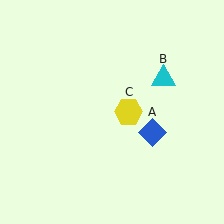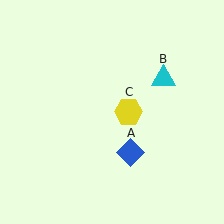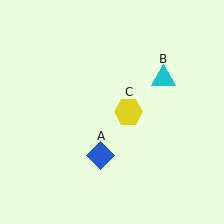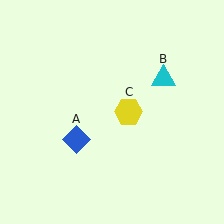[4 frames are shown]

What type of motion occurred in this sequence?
The blue diamond (object A) rotated clockwise around the center of the scene.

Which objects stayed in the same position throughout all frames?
Cyan triangle (object B) and yellow hexagon (object C) remained stationary.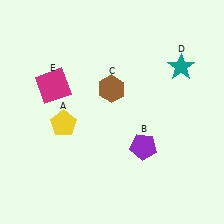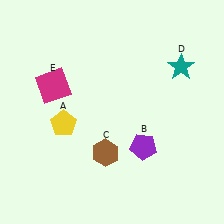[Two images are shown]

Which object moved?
The brown hexagon (C) moved down.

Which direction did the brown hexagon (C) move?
The brown hexagon (C) moved down.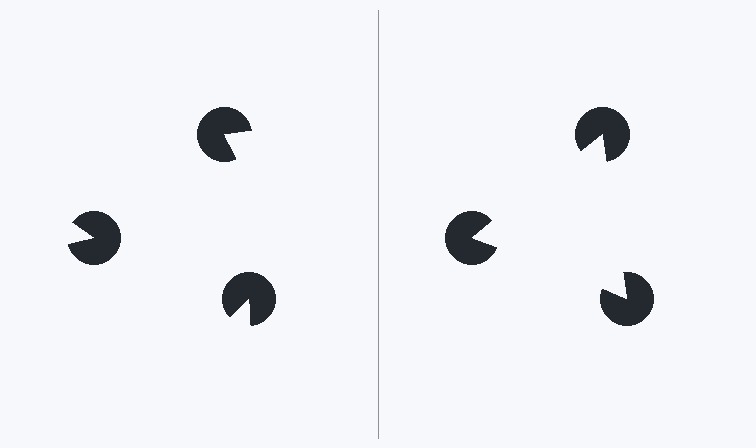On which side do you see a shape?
An illusory triangle appears on the right side. On the left side the wedge cuts are rotated, so no coherent shape forms.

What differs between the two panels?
The pac-man discs are positioned identically on both sides; only the wedge orientations differ. On the right they align to a triangle; on the left they are misaligned.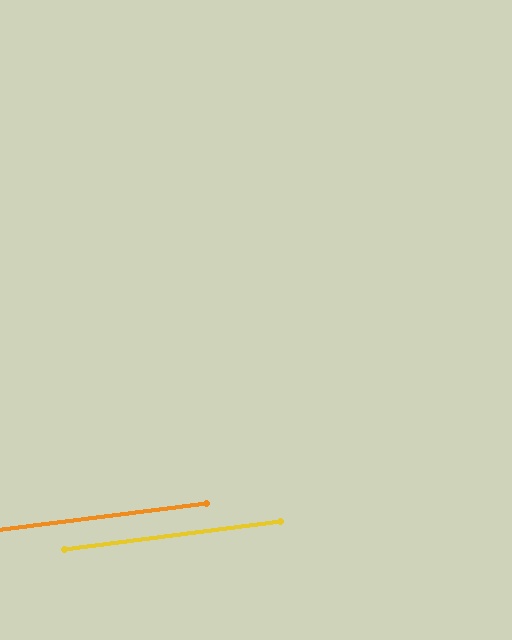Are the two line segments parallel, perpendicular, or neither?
Parallel — their directions differ by only 0.0°.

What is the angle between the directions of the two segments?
Approximately 0 degrees.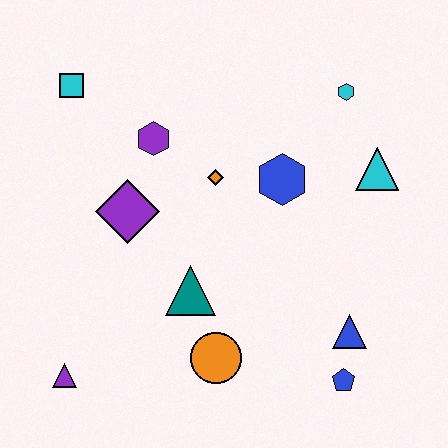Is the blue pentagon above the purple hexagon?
No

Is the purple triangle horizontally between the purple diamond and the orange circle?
No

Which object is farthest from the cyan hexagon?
The purple triangle is farthest from the cyan hexagon.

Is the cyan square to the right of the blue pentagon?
No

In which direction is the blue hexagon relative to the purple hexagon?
The blue hexagon is to the right of the purple hexagon.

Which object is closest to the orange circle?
The teal triangle is closest to the orange circle.